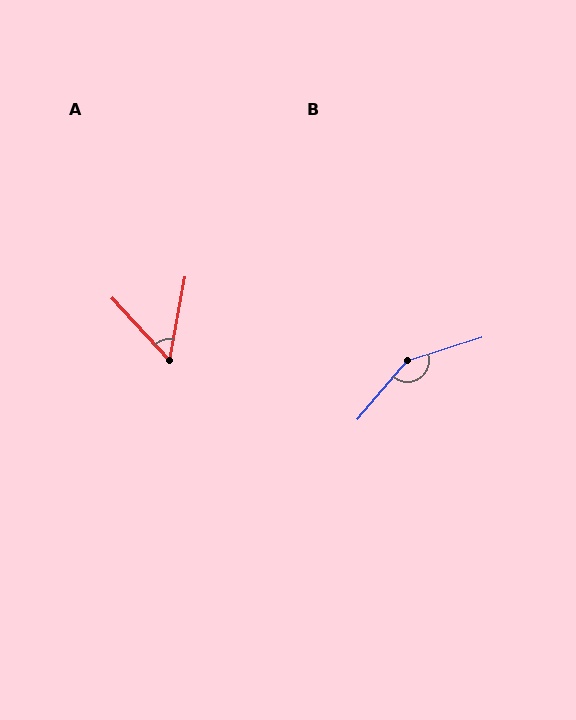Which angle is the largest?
B, at approximately 148 degrees.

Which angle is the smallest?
A, at approximately 53 degrees.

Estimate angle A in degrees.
Approximately 53 degrees.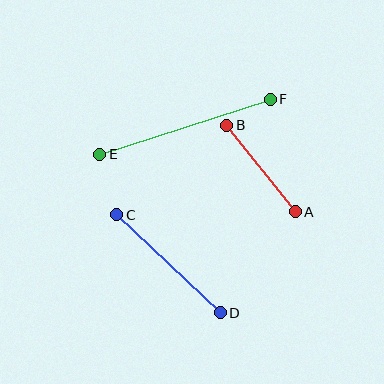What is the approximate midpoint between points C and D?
The midpoint is at approximately (168, 264) pixels.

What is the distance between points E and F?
The distance is approximately 179 pixels.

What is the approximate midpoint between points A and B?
The midpoint is at approximately (261, 168) pixels.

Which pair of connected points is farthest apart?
Points E and F are farthest apart.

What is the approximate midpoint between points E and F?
The midpoint is at approximately (185, 127) pixels.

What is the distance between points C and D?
The distance is approximately 142 pixels.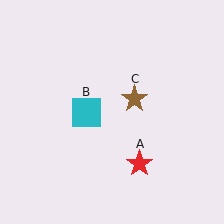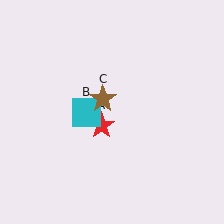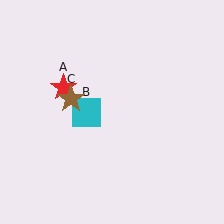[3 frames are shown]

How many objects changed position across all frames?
2 objects changed position: red star (object A), brown star (object C).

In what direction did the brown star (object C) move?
The brown star (object C) moved left.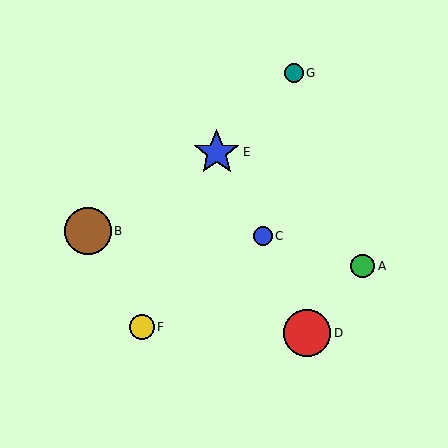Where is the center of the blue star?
The center of the blue star is at (217, 152).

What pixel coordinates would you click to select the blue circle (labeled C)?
Click at (263, 236) to select the blue circle C.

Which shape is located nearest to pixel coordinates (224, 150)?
The blue star (labeled E) at (217, 152) is nearest to that location.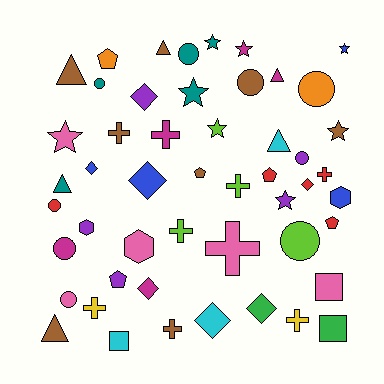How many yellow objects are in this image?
There are 2 yellow objects.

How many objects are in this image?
There are 50 objects.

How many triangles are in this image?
There are 6 triangles.